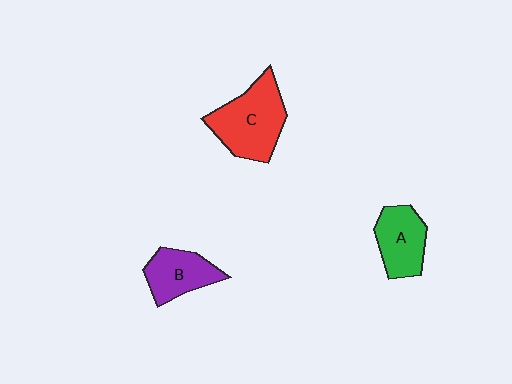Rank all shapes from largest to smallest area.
From largest to smallest: C (red), A (green), B (purple).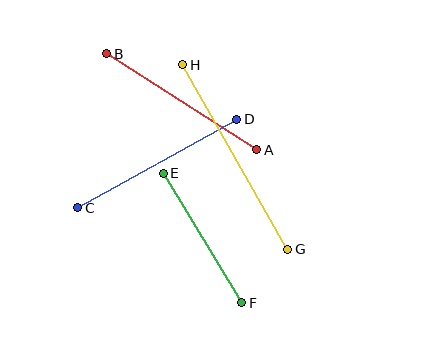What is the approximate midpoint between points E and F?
The midpoint is at approximately (203, 238) pixels.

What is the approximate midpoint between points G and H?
The midpoint is at approximately (235, 157) pixels.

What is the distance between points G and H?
The distance is approximately 213 pixels.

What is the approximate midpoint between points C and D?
The midpoint is at approximately (157, 164) pixels.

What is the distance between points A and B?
The distance is approximately 178 pixels.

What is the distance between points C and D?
The distance is approximately 182 pixels.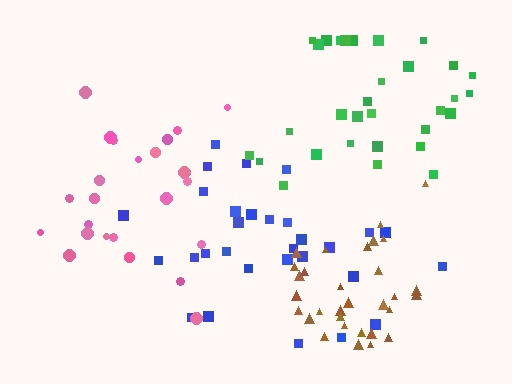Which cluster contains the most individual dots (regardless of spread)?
Brown (31).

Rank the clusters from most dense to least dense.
brown, blue, green, pink.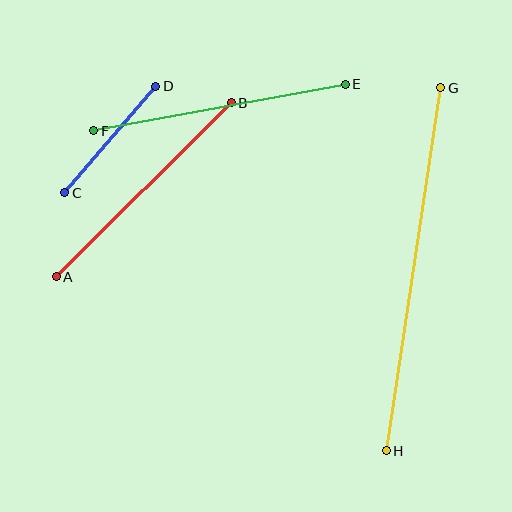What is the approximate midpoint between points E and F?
The midpoint is at approximately (219, 107) pixels.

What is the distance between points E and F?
The distance is approximately 256 pixels.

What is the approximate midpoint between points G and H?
The midpoint is at approximately (413, 269) pixels.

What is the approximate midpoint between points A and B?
The midpoint is at approximately (144, 190) pixels.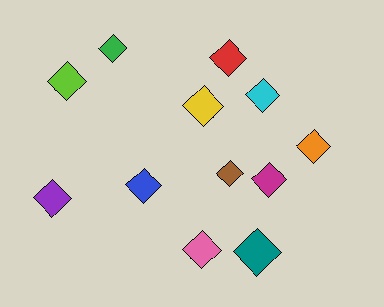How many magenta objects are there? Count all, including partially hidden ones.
There is 1 magenta object.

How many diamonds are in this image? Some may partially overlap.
There are 12 diamonds.